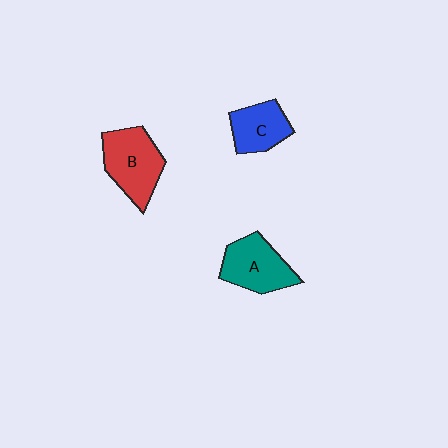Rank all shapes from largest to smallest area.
From largest to smallest: B (red), A (teal), C (blue).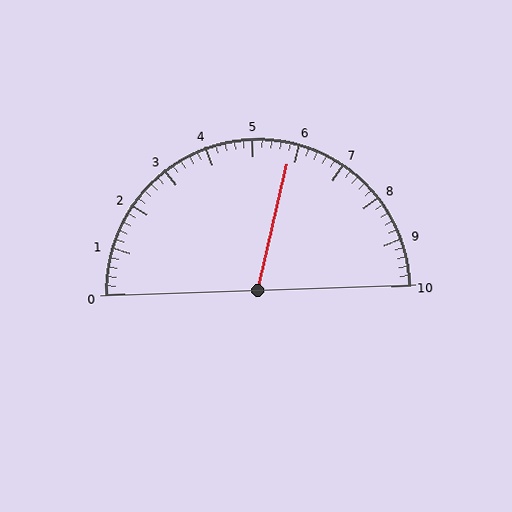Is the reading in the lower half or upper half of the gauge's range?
The reading is in the upper half of the range (0 to 10).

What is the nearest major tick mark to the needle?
The nearest major tick mark is 6.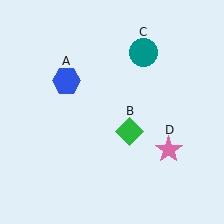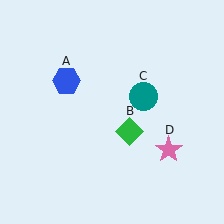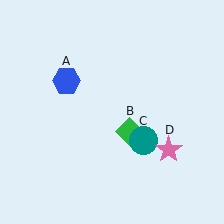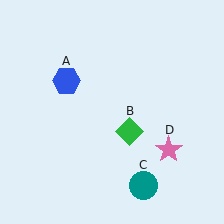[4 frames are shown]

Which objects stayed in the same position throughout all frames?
Blue hexagon (object A) and green diamond (object B) and pink star (object D) remained stationary.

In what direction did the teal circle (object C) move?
The teal circle (object C) moved down.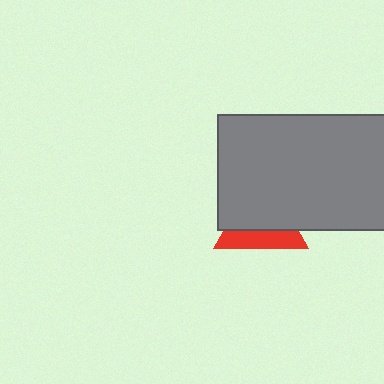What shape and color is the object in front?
The object in front is a gray rectangle.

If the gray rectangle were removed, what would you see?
You would see the complete red triangle.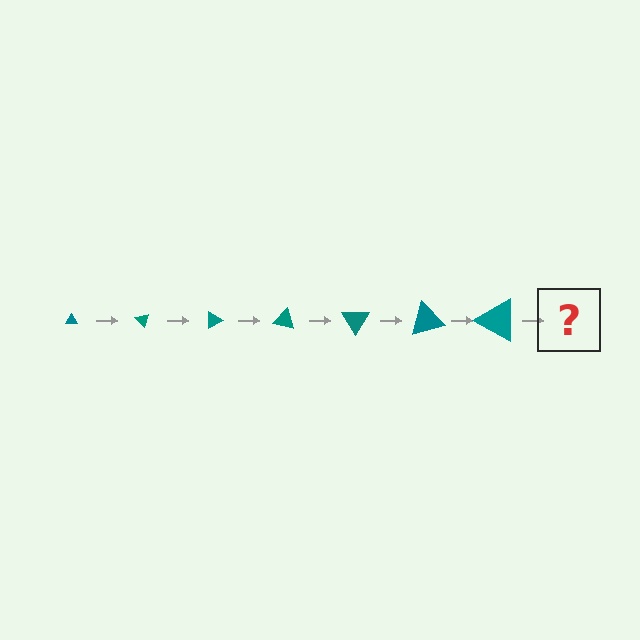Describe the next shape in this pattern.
It should be a triangle, larger than the previous one and rotated 315 degrees from the start.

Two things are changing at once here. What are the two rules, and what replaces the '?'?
The two rules are that the triangle grows larger each step and it rotates 45 degrees each step. The '?' should be a triangle, larger than the previous one and rotated 315 degrees from the start.